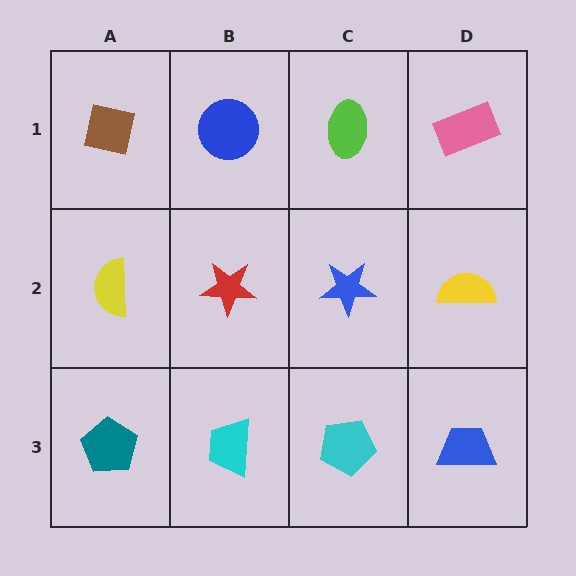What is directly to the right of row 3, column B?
A cyan pentagon.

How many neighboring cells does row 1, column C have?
3.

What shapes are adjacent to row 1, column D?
A yellow semicircle (row 2, column D), a lime ellipse (row 1, column C).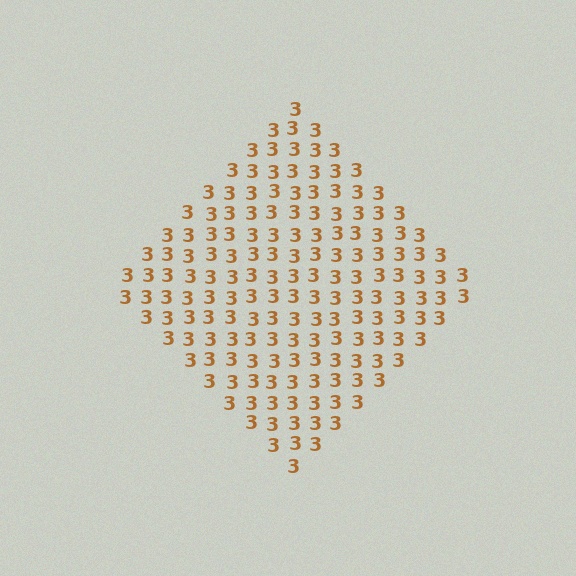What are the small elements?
The small elements are digit 3's.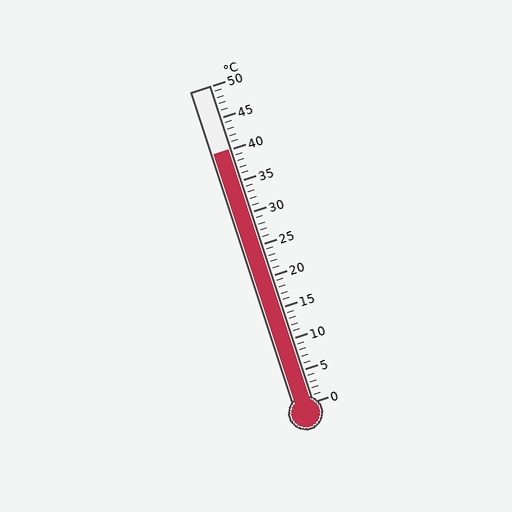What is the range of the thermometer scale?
The thermometer scale ranges from 0°C to 50°C.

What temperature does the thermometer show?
The thermometer shows approximately 40°C.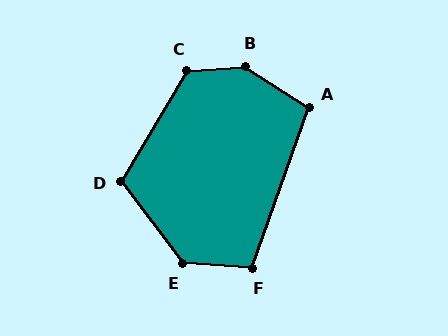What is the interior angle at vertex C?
Approximately 125 degrees (obtuse).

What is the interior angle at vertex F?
Approximately 106 degrees (obtuse).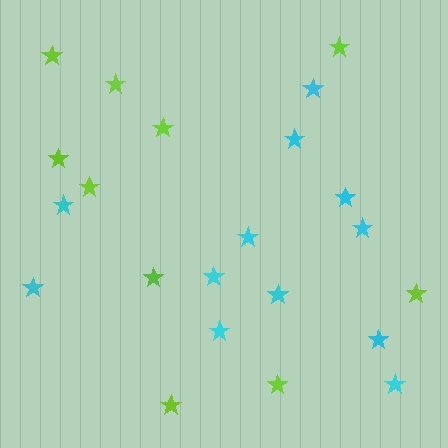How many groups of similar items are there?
There are 2 groups: one group of cyan stars (12) and one group of lime stars (10).